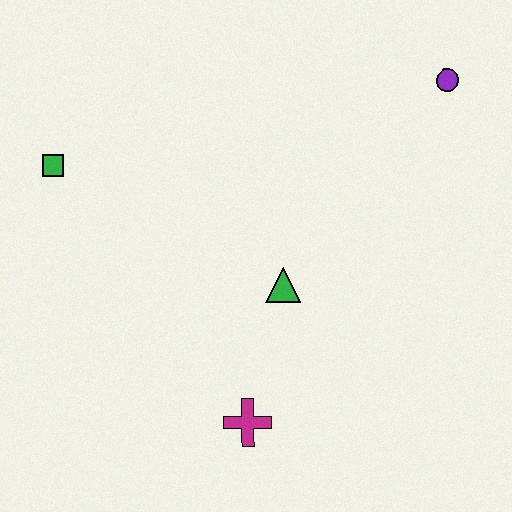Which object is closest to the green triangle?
The magenta cross is closest to the green triangle.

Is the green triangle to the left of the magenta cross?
No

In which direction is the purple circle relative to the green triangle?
The purple circle is above the green triangle.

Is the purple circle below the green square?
No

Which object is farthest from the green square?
The purple circle is farthest from the green square.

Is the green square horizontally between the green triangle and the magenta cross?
No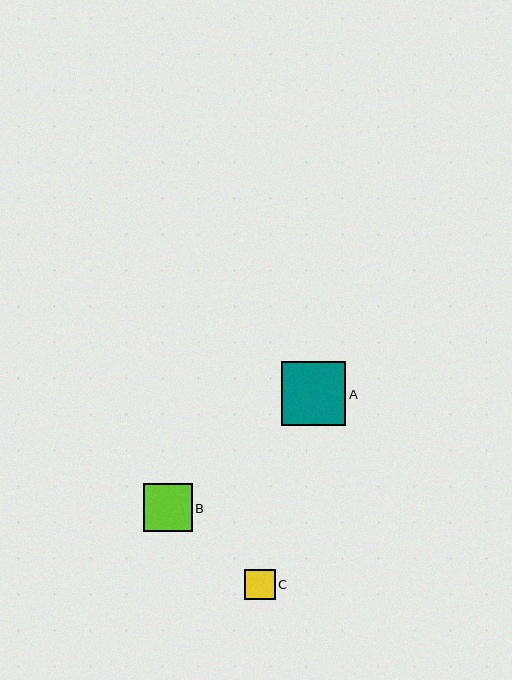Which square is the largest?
Square A is the largest with a size of approximately 65 pixels.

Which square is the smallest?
Square C is the smallest with a size of approximately 30 pixels.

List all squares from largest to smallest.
From largest to smallest: A, B, C.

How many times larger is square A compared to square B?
Square A is approximately 1.3 times the size of square B.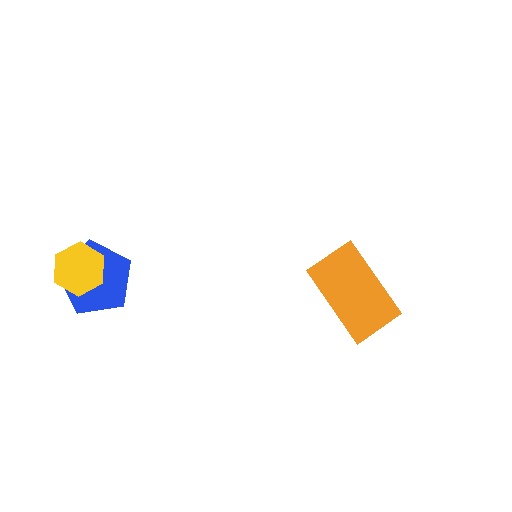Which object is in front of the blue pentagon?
The yellow hexagon is in front of the blue pentagon.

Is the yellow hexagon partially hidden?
No, no other shape covers it.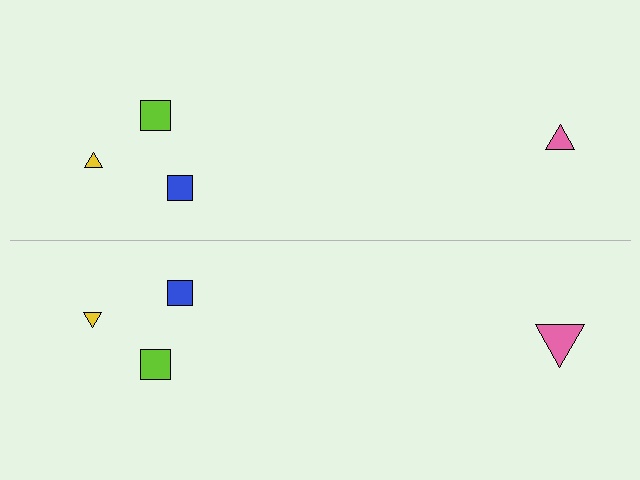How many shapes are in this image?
There are 8 shapes in this image.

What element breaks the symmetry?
The pink triangle on the bottom side has a different size than its mirror counterpart.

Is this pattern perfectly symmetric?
No, the pattern is not perfectly symmetric. The pink triangle on the bottom side has a different size than its mirror counterpart.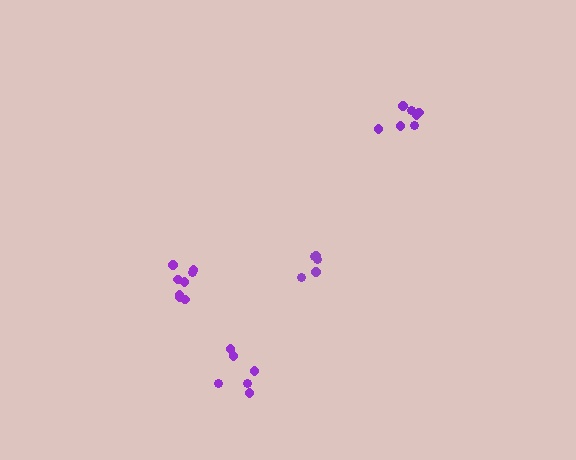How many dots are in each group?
Group 1: 5 dots, Group 2: 8 dots, Group 3: 6 dots, Group 4: 7 dots (26 total).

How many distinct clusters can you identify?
There are 4 distinct clusters.